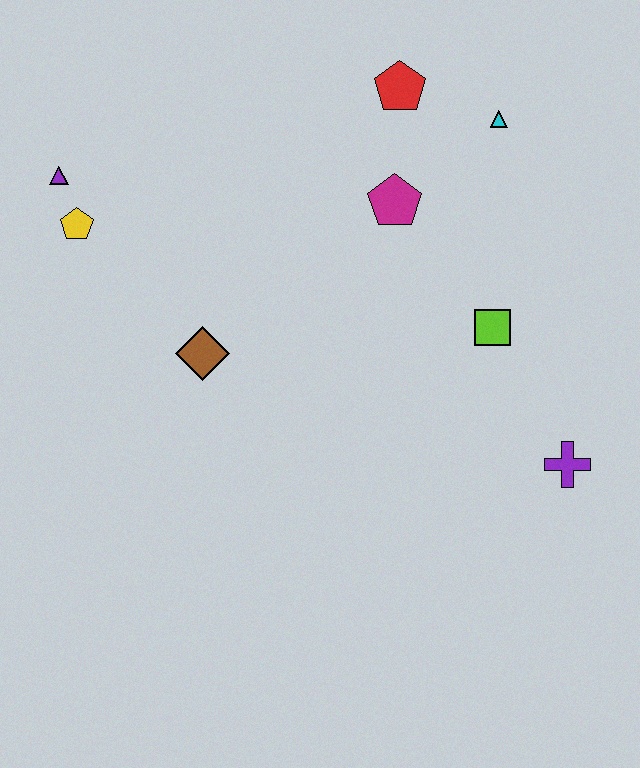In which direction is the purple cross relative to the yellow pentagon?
The purple cross is to the right of the yellow pentagon.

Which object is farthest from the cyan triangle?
The purple triangle is farthest from the cyan triangle.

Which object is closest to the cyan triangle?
The red pentagon is closest to the cyan triangle.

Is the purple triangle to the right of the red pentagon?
No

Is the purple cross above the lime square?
No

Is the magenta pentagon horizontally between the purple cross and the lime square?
No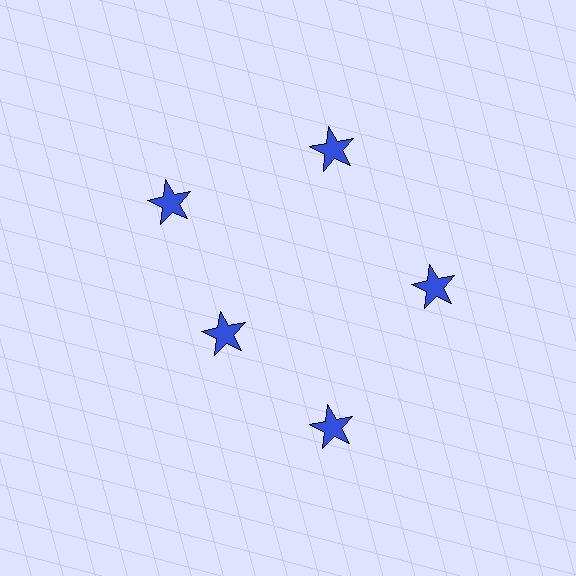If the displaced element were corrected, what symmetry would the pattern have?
It would have 5-fold rotational symmetry — the pattern would map onto itself every 72 degrees.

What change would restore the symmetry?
The symmetry would be restored by moving it outward, back onto the ring so that all 5 stars sit at equal angles and equal distance from the center.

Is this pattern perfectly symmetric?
No. The 5 blue stars are arranged in a ring, but one element near the 8 o'clock position is pulled inward toward the center, breaking the 5-fold rotational symmetry.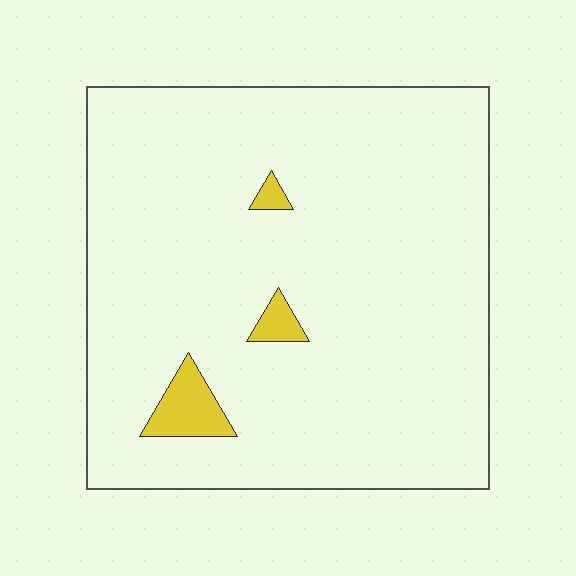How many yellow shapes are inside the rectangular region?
3.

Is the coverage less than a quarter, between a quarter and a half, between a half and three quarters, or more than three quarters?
Less than a quarter.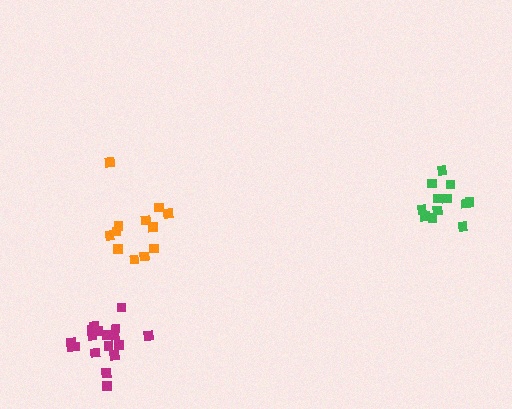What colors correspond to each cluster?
The clusters are colored: green, magenta, orange.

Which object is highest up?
The orange cluster is topmost.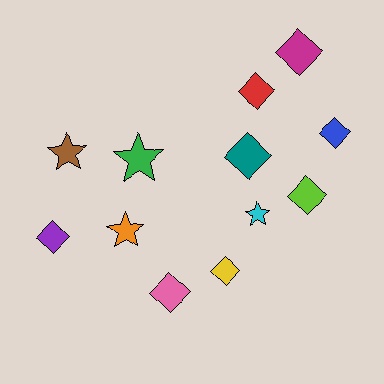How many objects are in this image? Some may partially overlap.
There are 12 objects.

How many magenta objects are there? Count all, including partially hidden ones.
There is 1 magenta object.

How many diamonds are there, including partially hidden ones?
There are 8 diamonds.